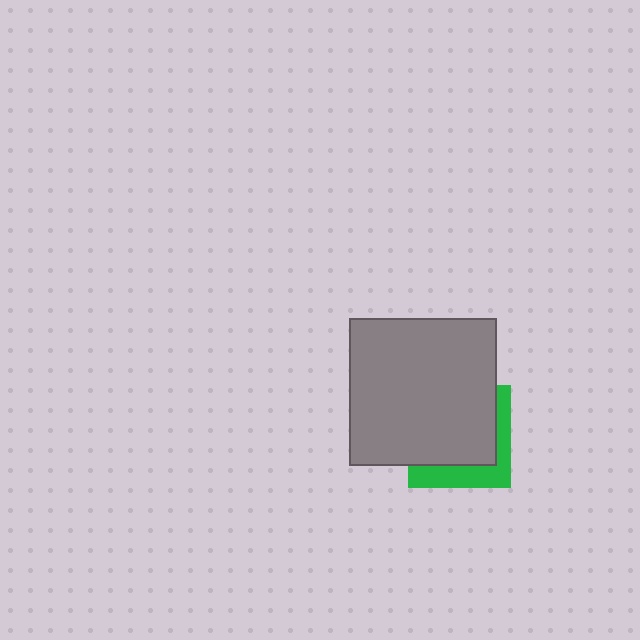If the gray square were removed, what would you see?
You would see the complete green square.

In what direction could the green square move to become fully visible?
The green square could move toward the lower-right. That would shift it out from behind the gray square entirely.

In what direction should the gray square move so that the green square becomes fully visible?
The gray square should move toward the upper-left. That is the shortest direction to clear the overlap and leave the green square fully visible.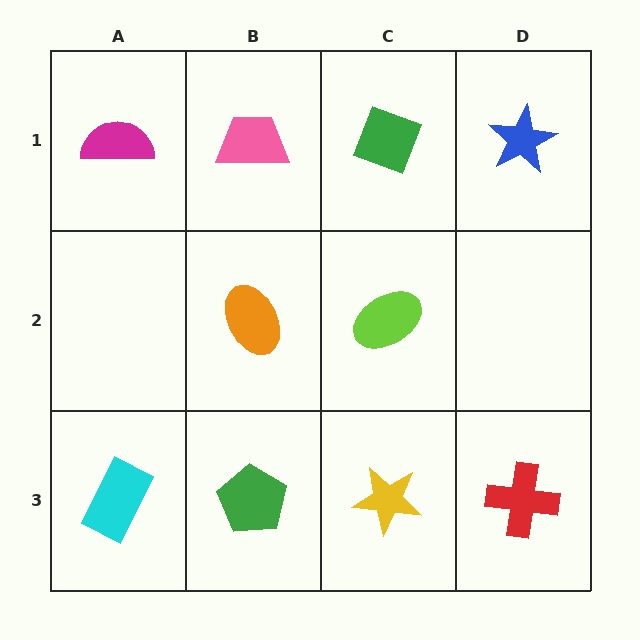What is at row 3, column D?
A red cross.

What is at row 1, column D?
A blue star.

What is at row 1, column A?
A magenta semicircle.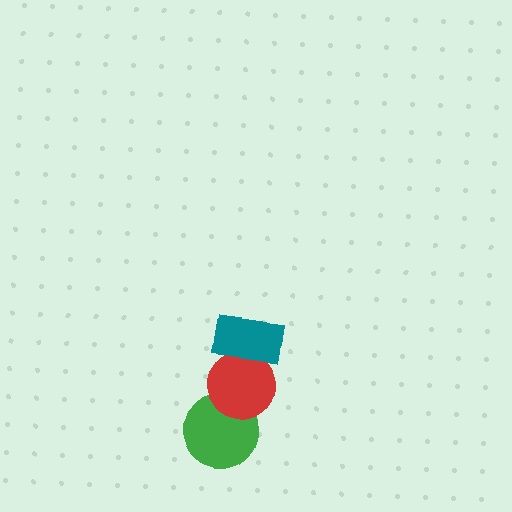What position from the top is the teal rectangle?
The teal rectangle is 1st from the top.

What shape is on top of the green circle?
The red circle is on top of the green circle.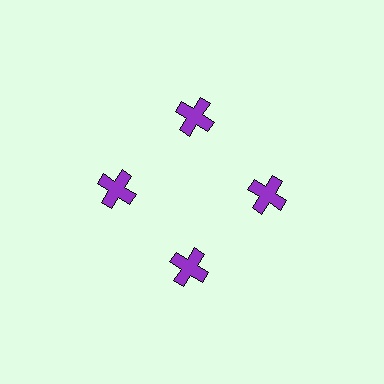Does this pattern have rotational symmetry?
Yes, this pattern has 4-fold rotational symmetry. It looks the same after rotating 90 degrees around the center.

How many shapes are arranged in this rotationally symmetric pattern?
There are 4 shapes, arranged in 4 groups of 1.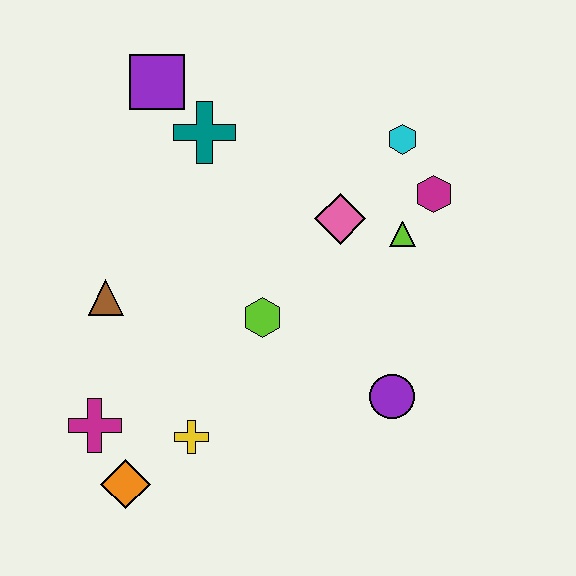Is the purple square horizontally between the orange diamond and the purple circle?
Yes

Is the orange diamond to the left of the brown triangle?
No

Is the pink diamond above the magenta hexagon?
No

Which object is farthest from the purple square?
The orange diamond is farthest from the purple square.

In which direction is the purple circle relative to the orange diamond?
The purple circle is to the right of the orange diamond.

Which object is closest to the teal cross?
The purple square is closest to the teal cross.